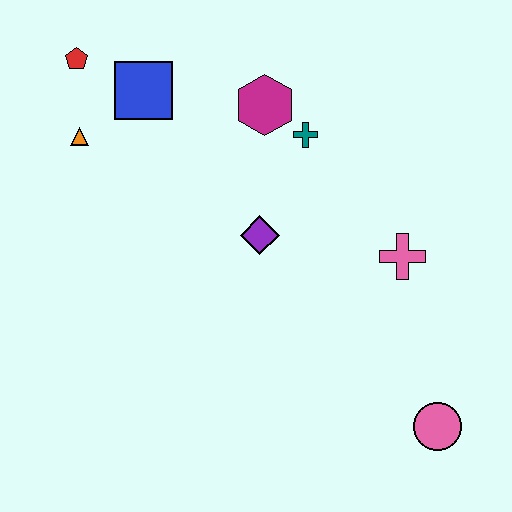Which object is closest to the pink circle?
The pink cross is closest to the pink circle.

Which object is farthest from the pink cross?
The red pentagon is farthest from the pink cross.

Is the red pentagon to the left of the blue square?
Yes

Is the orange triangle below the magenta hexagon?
Yes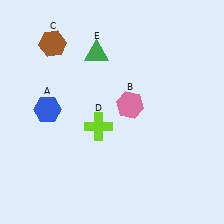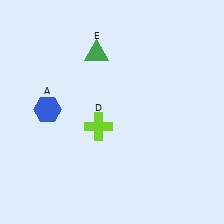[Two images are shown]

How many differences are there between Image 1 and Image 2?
There are 2 differences between the two images.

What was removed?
The pink hexagon (B), the brown hexagon (C) were removed in Image 2.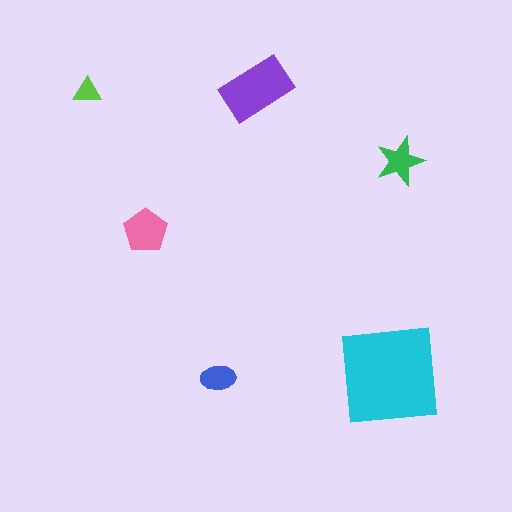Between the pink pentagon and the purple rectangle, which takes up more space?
The purple rectangle.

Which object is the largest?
The cyan square.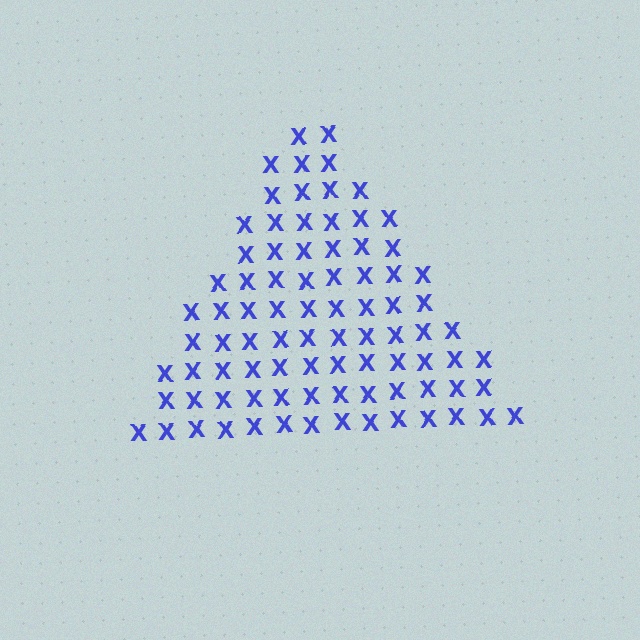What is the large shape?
The large shape is a triangle.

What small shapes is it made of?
It is made of small letter X's.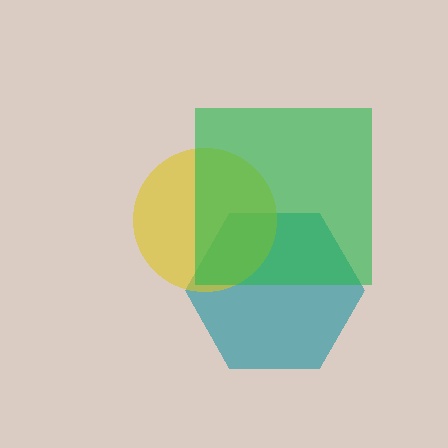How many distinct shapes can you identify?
There are 3 distinct shapes: a teal hexagon, a yellow circle, a green square.